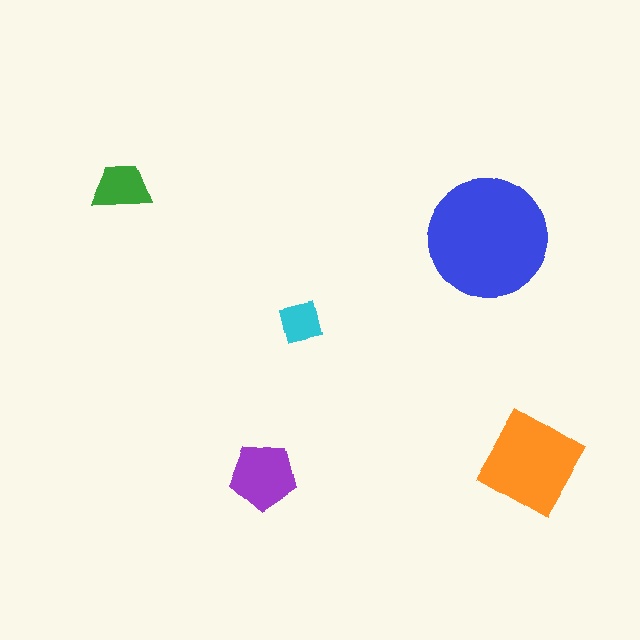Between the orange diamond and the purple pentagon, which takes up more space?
The orange diamond.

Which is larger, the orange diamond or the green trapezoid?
The orange diamond.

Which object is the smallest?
The cyan square.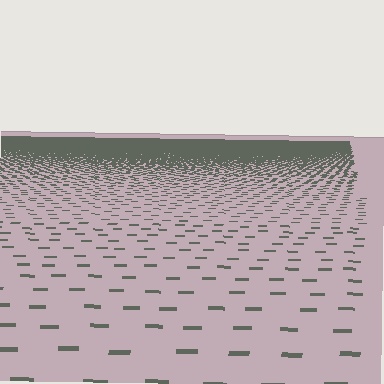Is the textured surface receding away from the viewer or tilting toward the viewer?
The surface is receding away from the viewer. Texture elements get smaller and denser toward the top.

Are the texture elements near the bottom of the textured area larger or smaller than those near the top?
Larger. Near the bottom, elements are closer to the viewer and appear at a bigger on-screen size.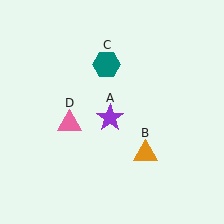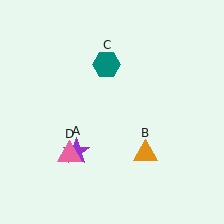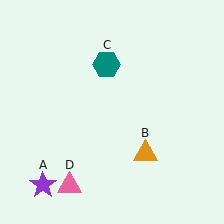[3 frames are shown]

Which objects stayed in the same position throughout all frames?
Orange triangle (object B) and teal hexagon (object C) remained stationary.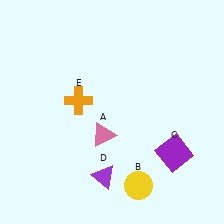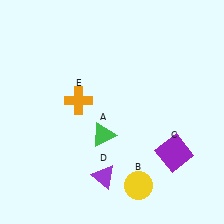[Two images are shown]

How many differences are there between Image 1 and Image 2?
There is 1 difference between the two images.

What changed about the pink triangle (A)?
In Image 1, A is pink. In Image 2, it changed to green.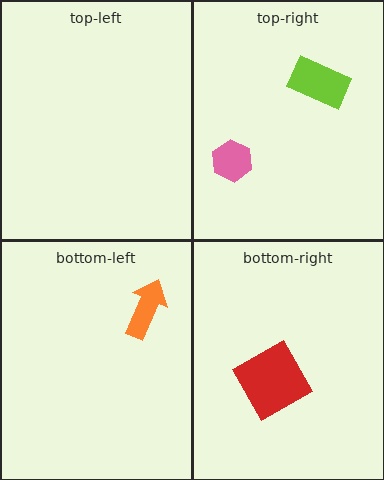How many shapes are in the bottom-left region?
1.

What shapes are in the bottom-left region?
The orange arrow.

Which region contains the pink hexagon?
The top-right region.